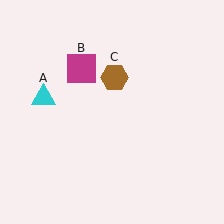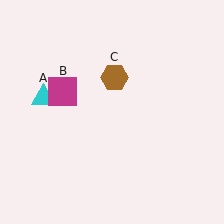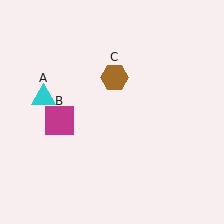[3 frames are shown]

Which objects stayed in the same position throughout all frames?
Cyan triangle (object A) and brown hexagon (object C) remained stationary.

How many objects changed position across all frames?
1 object changed position: magenta square (object B).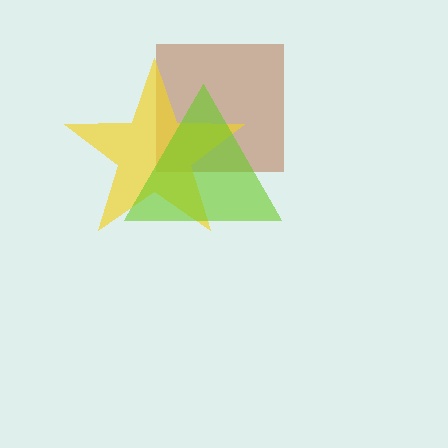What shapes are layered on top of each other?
The layered shapes are: a brown square, a yellow star, a lime triangle.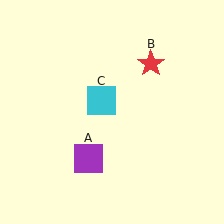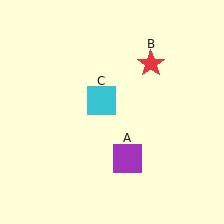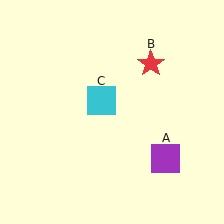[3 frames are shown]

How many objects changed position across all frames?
1 object changed position: purple square (object A).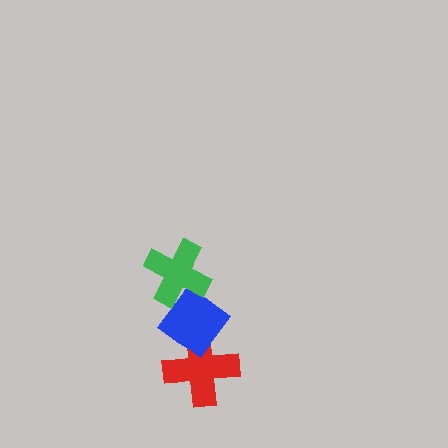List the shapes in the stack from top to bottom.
From top to bottom: the green cross, the blue diamond, the red cross.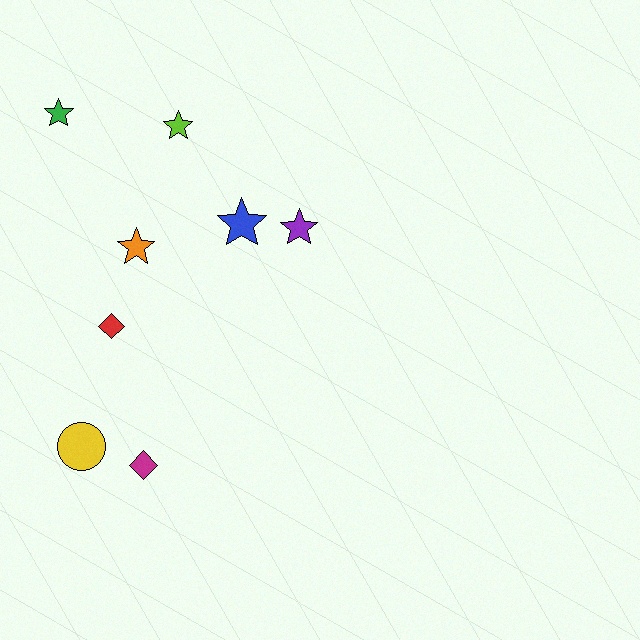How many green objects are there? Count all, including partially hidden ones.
There is 1 green object.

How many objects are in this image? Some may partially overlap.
There are 8 objects.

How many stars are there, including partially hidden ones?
There are 5 stars.